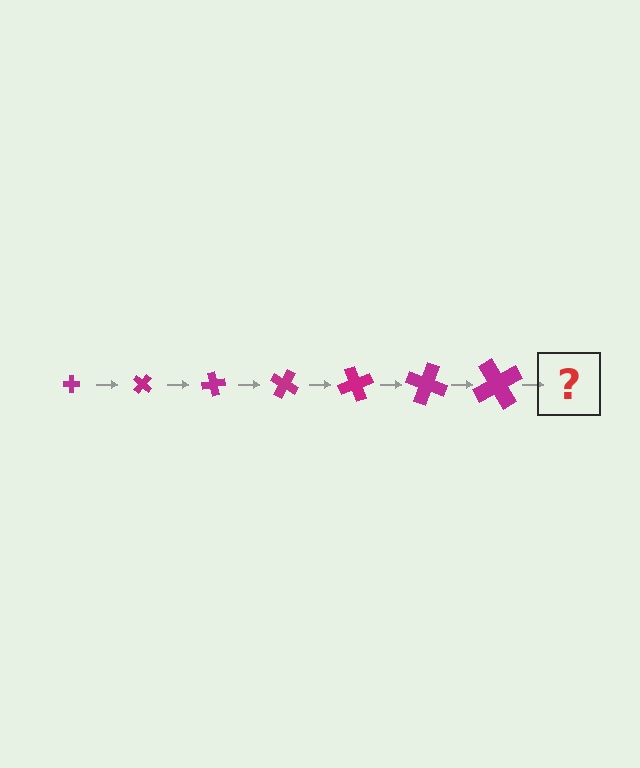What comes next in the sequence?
The next element should be a cross, larger than the previous one and rotated 280 degrees from the start.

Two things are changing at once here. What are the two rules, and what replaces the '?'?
The two rules are that the cross grows larger each step and it rotates 40 degrees each step. The '?' should be a cross, larger than the previous one and rotated 280 degrees from the start.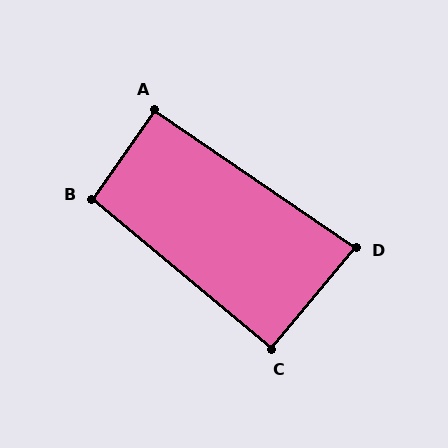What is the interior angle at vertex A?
Approximately 90 degrees (approximately right).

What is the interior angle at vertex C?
Approximately 90 degrees (approximately right).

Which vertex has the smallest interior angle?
D, at approximately 85 degrees.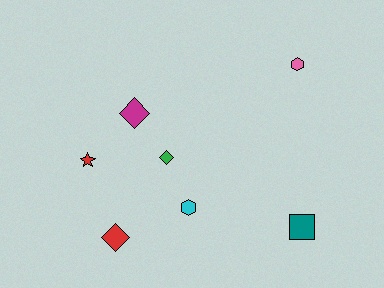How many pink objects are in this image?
There is 1 pink object.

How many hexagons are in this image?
There are 2 hexagons.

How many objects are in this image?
There are 7 objects.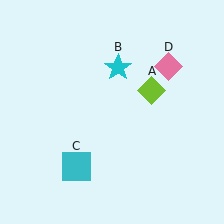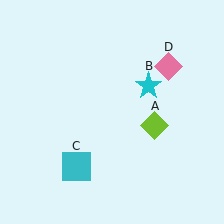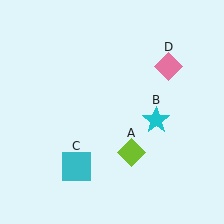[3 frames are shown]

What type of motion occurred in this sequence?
The lime diamond (object A), cyan star (object B) rotated clockwise around the center of the scene.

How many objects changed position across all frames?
2 objects changed position: lime diamond (object A), cyan star (object B).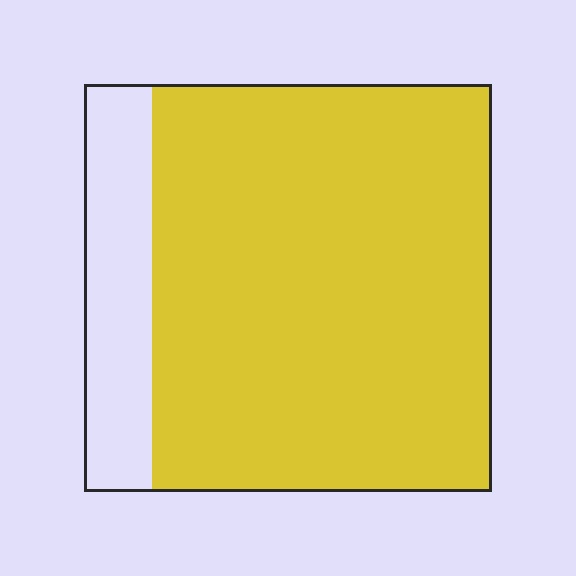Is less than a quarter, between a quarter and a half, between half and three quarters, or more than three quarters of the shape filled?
More than three quarters.